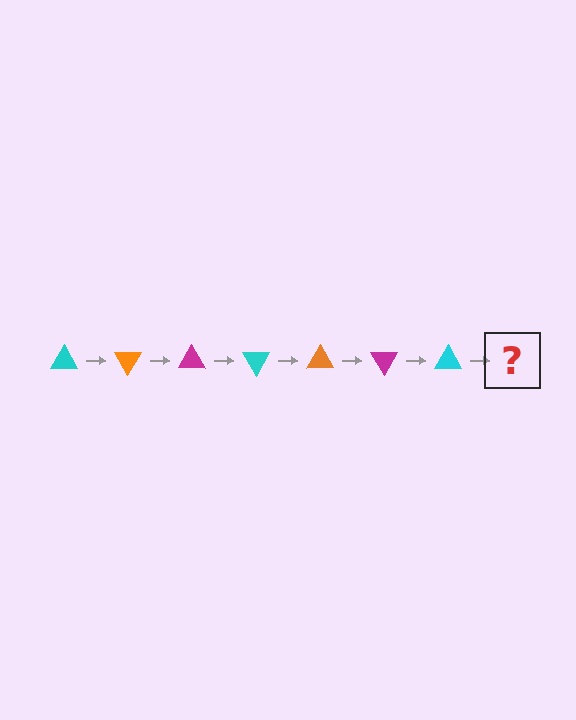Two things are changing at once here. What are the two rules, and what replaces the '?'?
The two rules are that it rotates 60 degrees each step and the color cycles through cyan, orange, and magenta. The '?' should be an orange triangle, rotated 420 degrees from the start.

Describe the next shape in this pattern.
It should be an orange triangle, rotated 420 degrees from the start.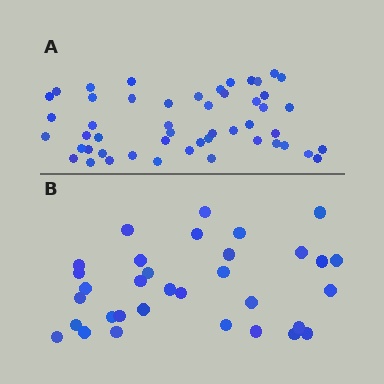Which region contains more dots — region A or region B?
Region A (the top region) has more dots.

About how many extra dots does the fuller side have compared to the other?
Region A has approximately 15 more dots than region B.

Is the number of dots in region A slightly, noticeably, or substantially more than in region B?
Region A has substantially more. The ratio is roughly 1.5 to 1.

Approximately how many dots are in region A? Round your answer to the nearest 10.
About 50 dots.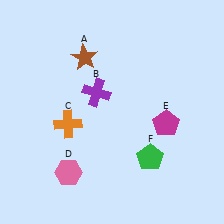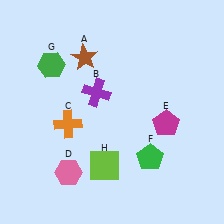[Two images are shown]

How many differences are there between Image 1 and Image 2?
There are 2 differences between the two images.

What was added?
A green hexagon (G), a lime square (H) were added in Image 2.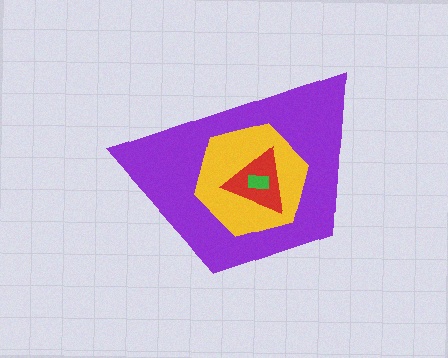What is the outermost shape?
The purple trapezoid.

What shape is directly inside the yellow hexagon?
The red triangle.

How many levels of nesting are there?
4.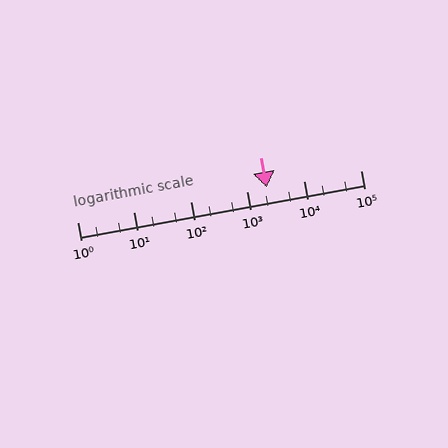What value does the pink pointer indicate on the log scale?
The pointer indicates approximately 2200.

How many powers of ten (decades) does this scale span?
The scale spans 5 decades, from 1 to 100000.